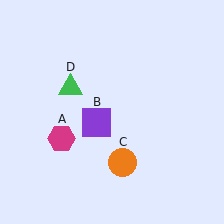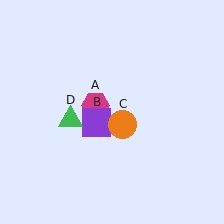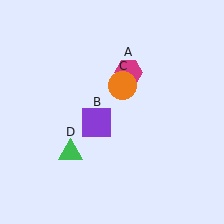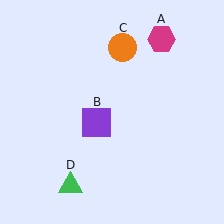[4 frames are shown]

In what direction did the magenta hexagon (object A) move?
The magenta hexagon (object A) moved up and to the right.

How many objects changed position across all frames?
3 objects changed position: magenta hexagon (object A), orange circle (object C), green triangle (object D).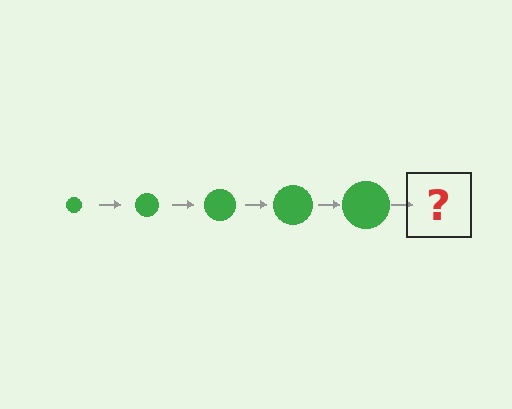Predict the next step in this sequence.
The next step is a green circle, larger than the previous one.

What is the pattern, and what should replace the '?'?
The pattern is that the circle gets progressively larger each step. The '?' should be a green circle, larger than the previous one.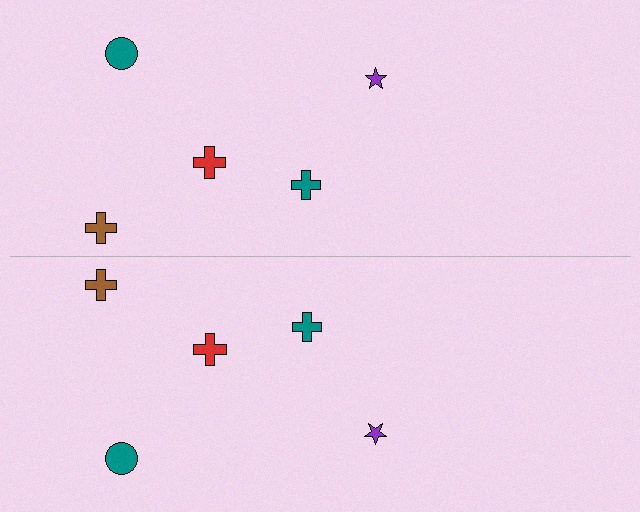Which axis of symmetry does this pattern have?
The pattern has a horizontal axis of symmetry running through the center of the image.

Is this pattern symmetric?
Yes, this pattern has bilateral (reflection) symmetry.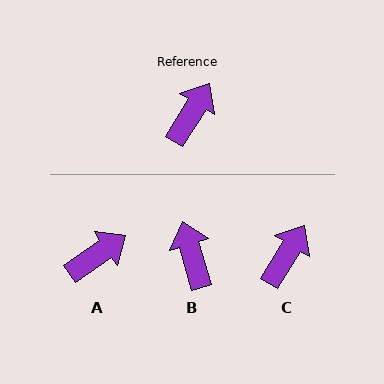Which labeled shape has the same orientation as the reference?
C.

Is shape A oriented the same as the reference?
No, it is off by about 24 degrees.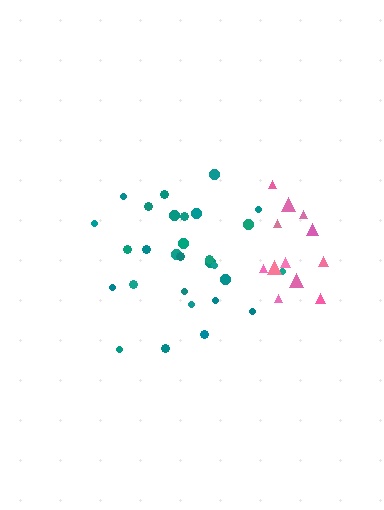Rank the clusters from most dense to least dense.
pink, teal.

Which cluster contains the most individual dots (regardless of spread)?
Teal (29).